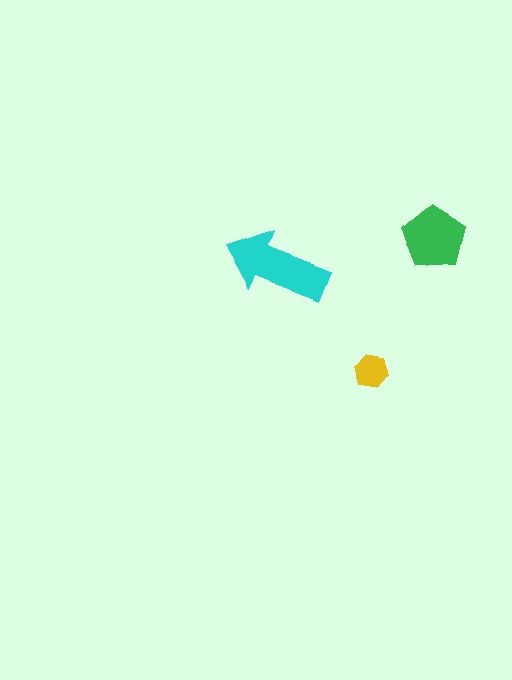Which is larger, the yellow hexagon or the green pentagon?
The green pentagon.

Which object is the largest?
The cyan arrow.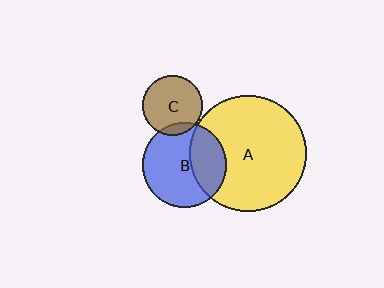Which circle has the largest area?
Circle A (yellow).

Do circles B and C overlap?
Yes.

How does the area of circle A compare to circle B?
Approximately 1.9 times.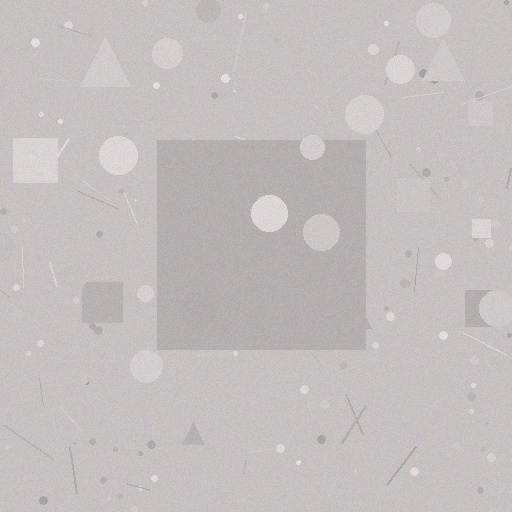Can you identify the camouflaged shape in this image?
The camouflaged shape is a square.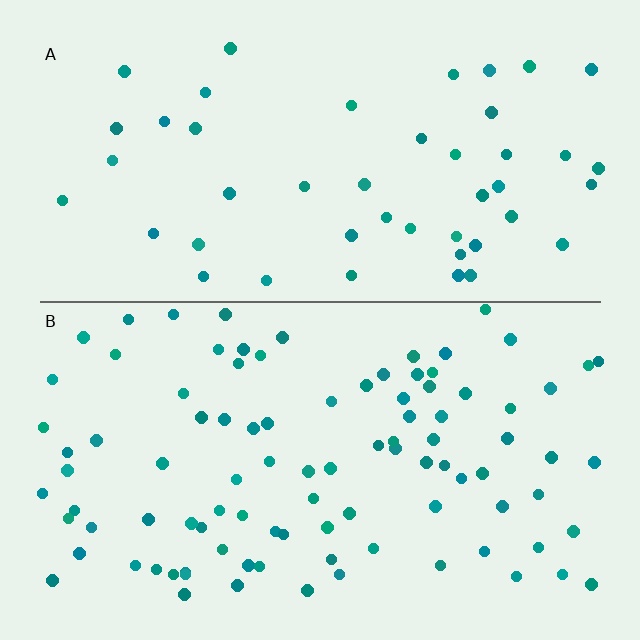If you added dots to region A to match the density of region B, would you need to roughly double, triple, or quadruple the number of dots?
Approximately double.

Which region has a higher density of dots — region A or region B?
B (the bottom).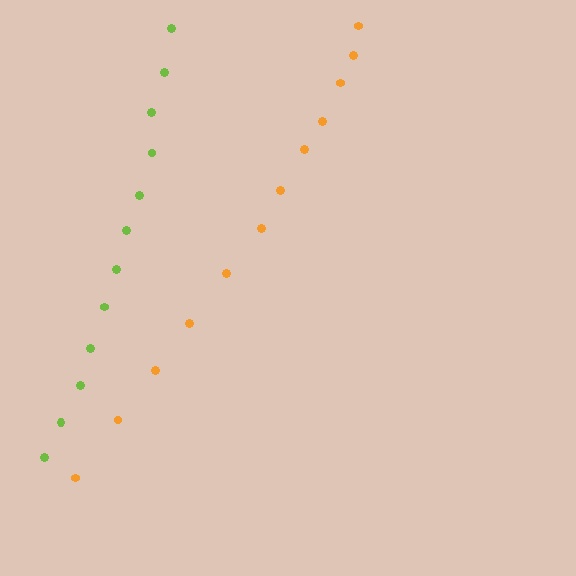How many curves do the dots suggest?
There are 2 distinct paths.